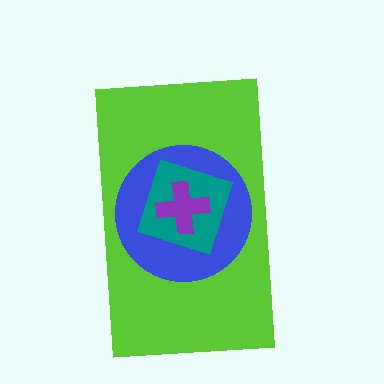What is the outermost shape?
The lime rectangle.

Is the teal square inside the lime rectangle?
Yes.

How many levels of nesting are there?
4.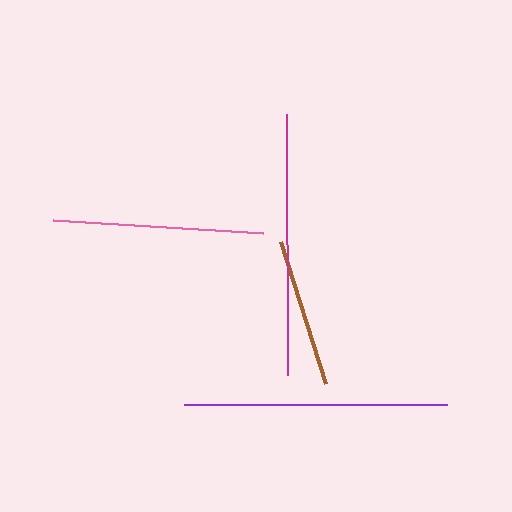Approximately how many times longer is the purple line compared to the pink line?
The purple line is approximately 1.3 times the length of the pink line.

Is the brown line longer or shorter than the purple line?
The purple line is longer than the brown line.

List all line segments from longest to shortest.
From longest to shortest: purple, magenta, pink, brown.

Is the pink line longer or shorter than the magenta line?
The magenta line is longer than the pink line.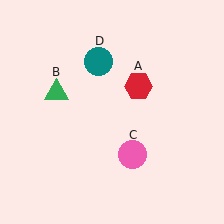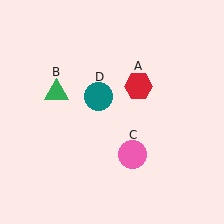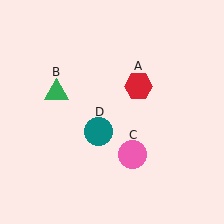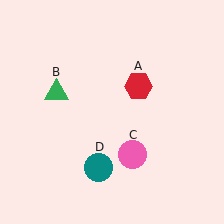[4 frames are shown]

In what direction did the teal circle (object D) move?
The teal circle (object D) moved down.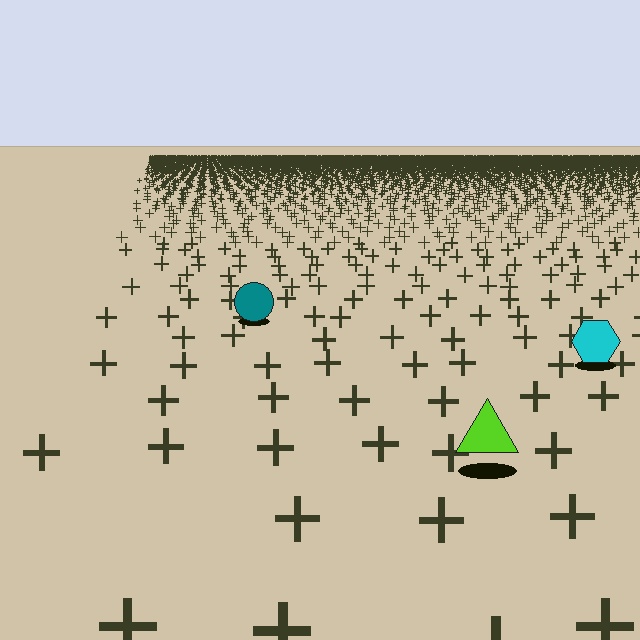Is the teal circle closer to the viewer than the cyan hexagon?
No. The cyan hexagon is closer — you can tell from the texture gradient: the ground texture is coarser near it.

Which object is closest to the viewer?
The lime triangle is closest. The texture marks near it are larger and more spread out.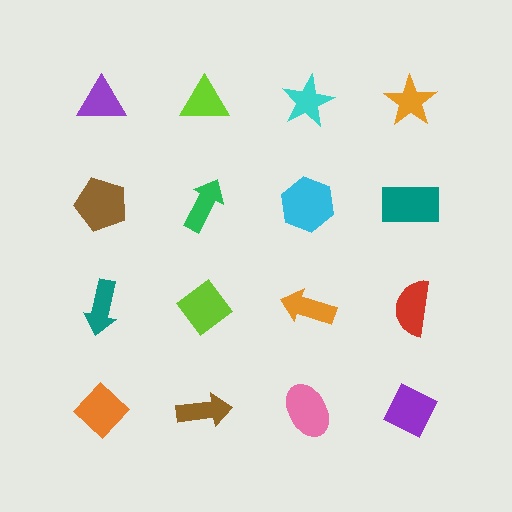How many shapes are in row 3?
4 shapes.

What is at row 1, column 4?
An orange star.